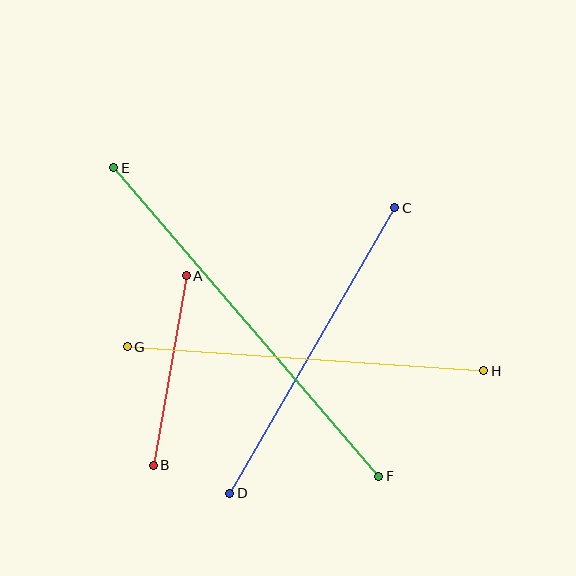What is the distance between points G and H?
The distance is approximately 358 pixels.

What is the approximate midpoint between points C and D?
The midpoint is at approximately (312, 351) pixels.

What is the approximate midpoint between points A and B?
The midpoint is at approximately (170, 371) pixels.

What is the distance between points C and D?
The distance is approximately 330 pixels.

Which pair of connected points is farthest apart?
Points E and F are farthest apart.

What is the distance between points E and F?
The distance is approximately 406 pixels.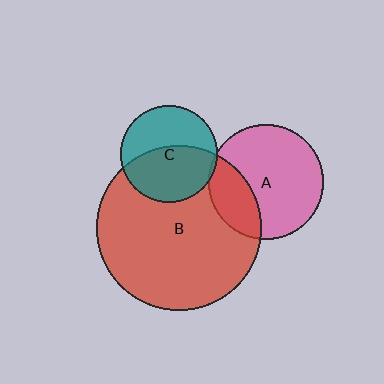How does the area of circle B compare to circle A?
Approximately 2.0 times.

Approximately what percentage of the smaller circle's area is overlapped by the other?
Approximately 55%.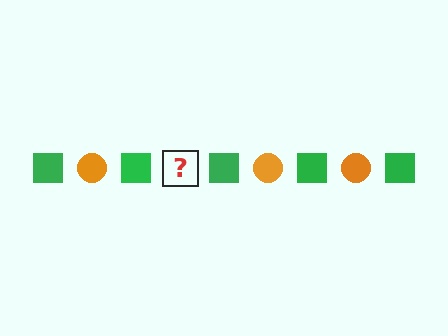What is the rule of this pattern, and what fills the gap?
The rule is that the pattern alternates between green square and orange circle. The gap should be filled with an orange circle.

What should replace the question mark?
The question mark should be replaced with an orange circle.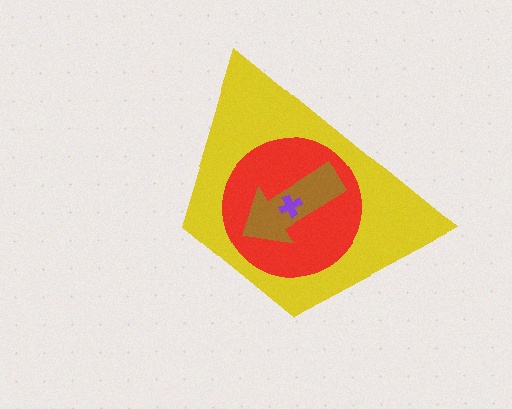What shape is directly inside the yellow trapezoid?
The red circle.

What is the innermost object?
The purple cross.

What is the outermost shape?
The yellow trapezoid.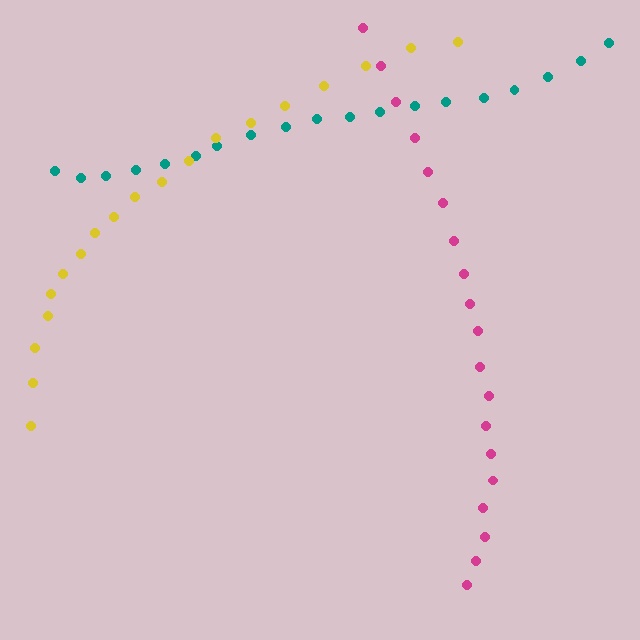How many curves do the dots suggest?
There are 3 distinct paths.